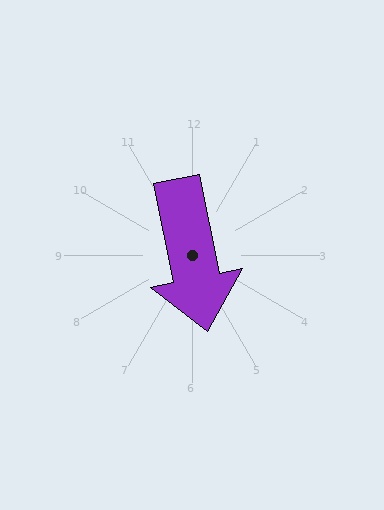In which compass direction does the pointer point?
South.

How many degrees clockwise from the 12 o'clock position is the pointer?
Approximately 169 degrees.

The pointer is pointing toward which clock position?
Roughly 6 o'clock.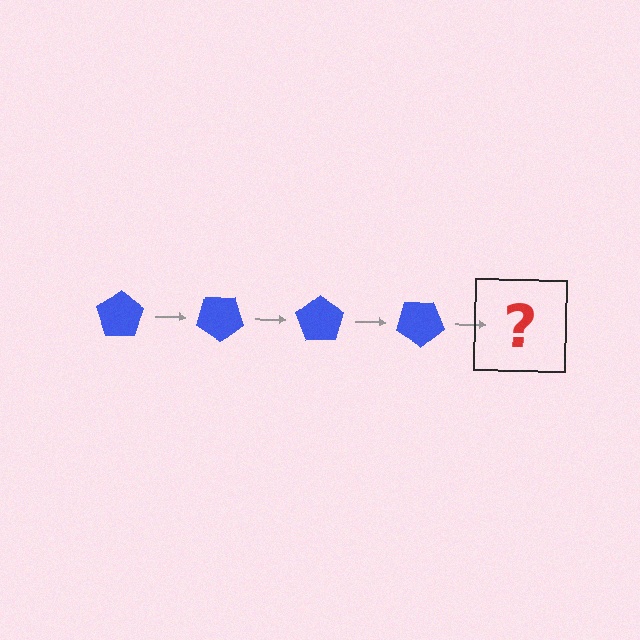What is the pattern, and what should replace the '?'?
The pattern is that the pentagon rotates 35 degrees each step. The '?' should be a blue pentagon rotated 140 degrees.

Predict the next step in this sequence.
The next step is a blue pentagon rotated 140 degrees.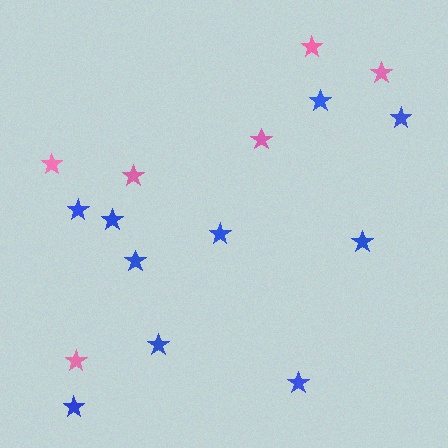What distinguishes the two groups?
There are 2 groups: one group of pink stars (6) and one group of blue stars (10).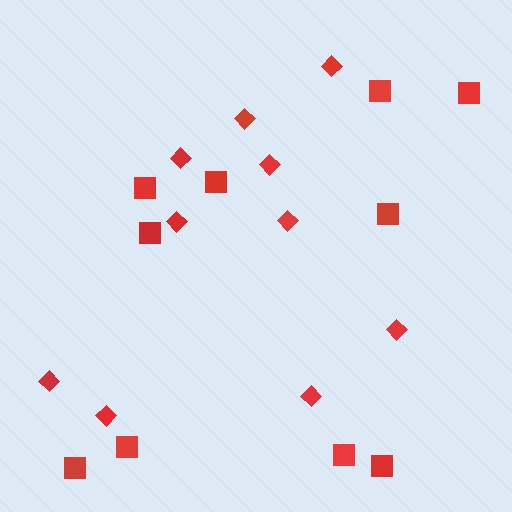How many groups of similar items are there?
There are 2 groups: one group of diamonds (10) and one group of squares (10).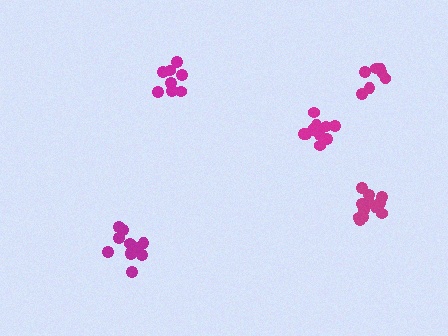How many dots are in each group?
Group 1: 10 dots, Group 2: 12 dots, Group 3: 13 dots, Group 4: 7 dots, Group 5: 8 dots (50 total).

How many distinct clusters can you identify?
There are 5 distinct clusters.